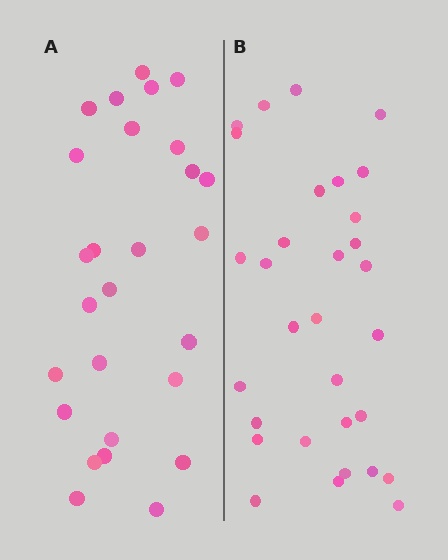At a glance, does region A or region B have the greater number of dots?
Region B (the right region) has more dots.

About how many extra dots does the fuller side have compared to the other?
Region B has about 4 more dots than region A.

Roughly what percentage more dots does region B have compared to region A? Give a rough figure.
About 15% more.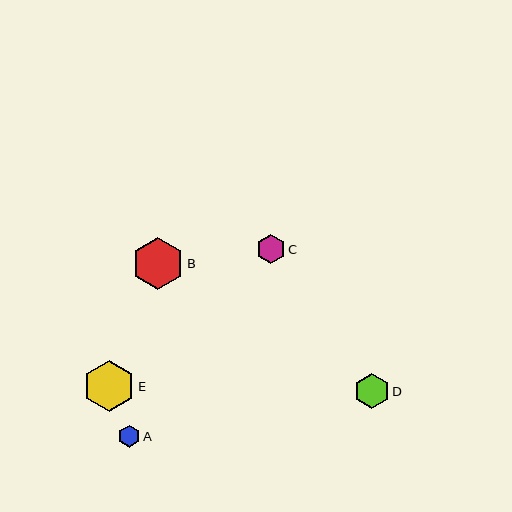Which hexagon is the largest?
Hexagon B is the largest with a size of approximately 53 pixels.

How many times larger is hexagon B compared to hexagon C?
Hexagon B is approximately 1.8 times the size of hexagon C.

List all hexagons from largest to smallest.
From largest to smallest: B, E, D, C, A.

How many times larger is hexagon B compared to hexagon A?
Hexagon B is approximately 2.4 times the size of hexagon A.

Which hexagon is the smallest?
Hexagon A is the smallest with a size of approximately 22 pixels.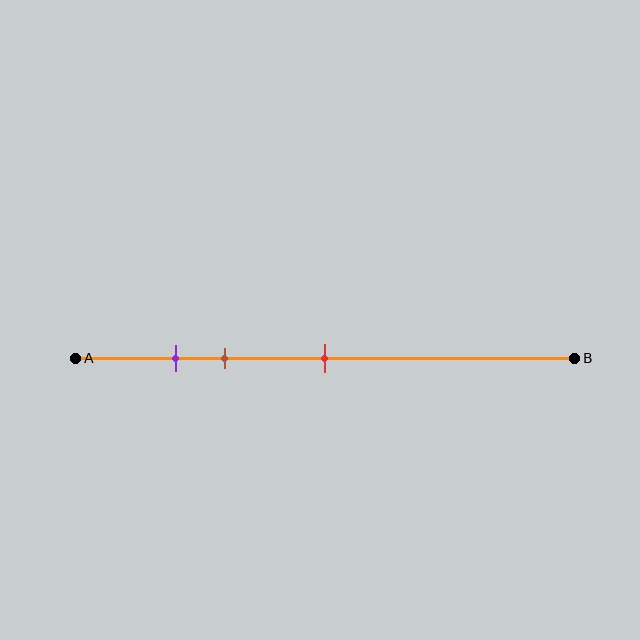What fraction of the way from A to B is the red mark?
The red mark is approximately 50% (0.5) of the way from A to B.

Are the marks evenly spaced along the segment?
No, the marks are not evenly spaced.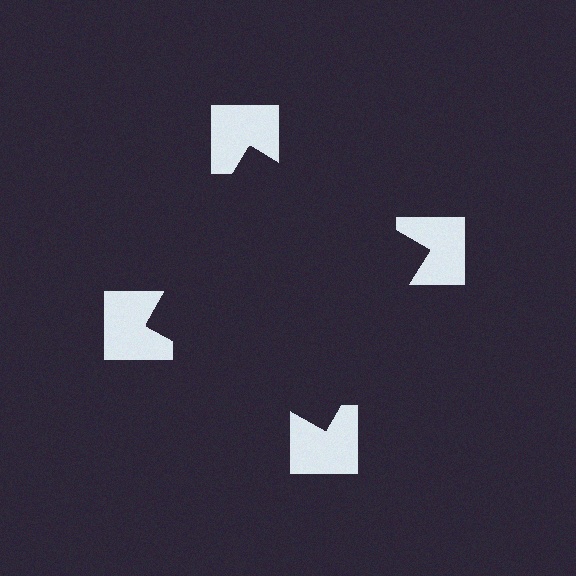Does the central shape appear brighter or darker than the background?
It typically appears slightly darker than the background, even though no actual brightness change is drawn.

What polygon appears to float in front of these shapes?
An illusory square — its edges are inferred from the aligned wedge cuts in the notched squares, not physically drawn.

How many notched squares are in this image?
There are 4 — one at each vertex of the illusory square.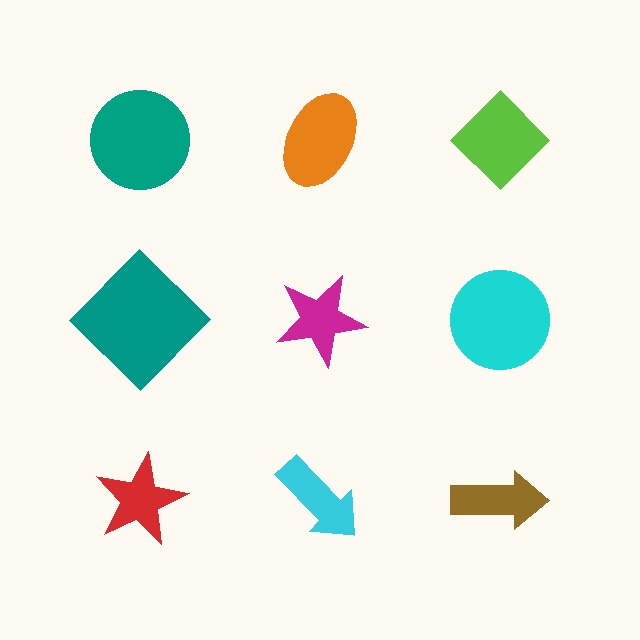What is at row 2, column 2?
A magenta star.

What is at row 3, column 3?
A brown arrow.